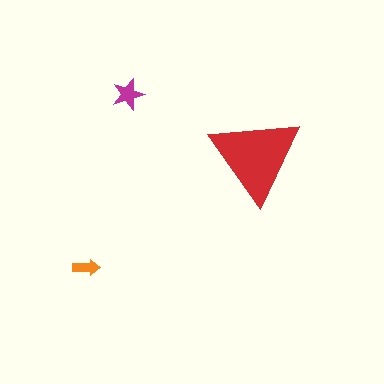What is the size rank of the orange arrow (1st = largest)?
3rd.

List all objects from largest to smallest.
The red triangle, the magenta star, the orange arrow.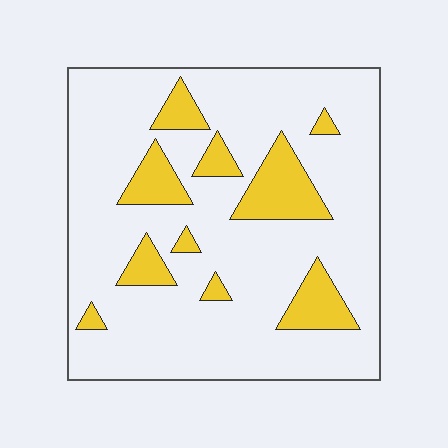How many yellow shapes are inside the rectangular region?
10.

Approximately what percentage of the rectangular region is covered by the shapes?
Approximately 20%.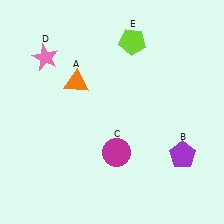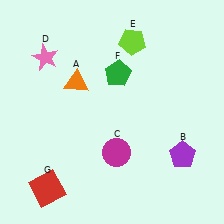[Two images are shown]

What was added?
A green pentagon (F), a red square (G) were added in Image 2.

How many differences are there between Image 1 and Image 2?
There are 2 differences between the two images.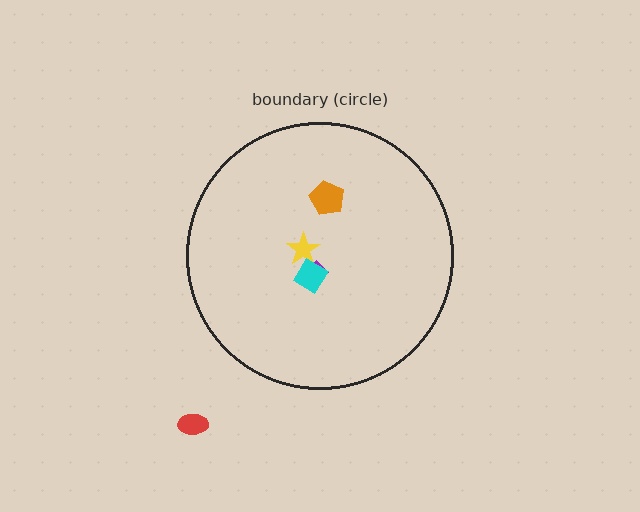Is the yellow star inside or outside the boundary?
Inside.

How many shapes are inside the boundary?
4 inside, 1 outside.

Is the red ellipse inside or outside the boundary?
Outside.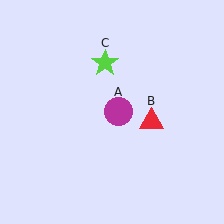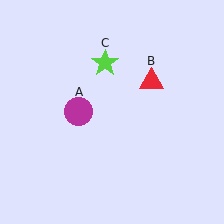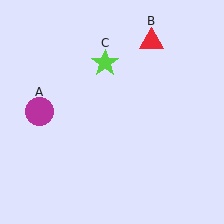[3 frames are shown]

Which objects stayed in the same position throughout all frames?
Lime star (object C) remained stationary.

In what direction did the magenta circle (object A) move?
The magenta circle (object A) moved left.